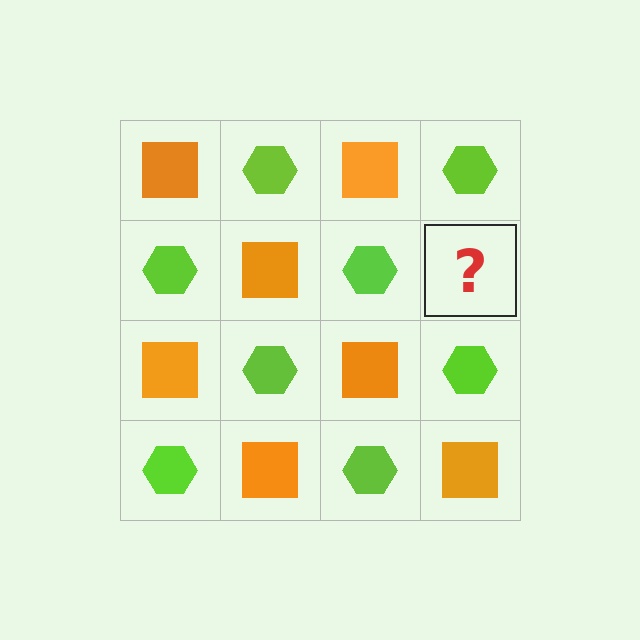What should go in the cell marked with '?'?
The missing cell should contain an orange square.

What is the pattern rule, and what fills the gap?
The rule is that it alternates orange square and lime hexagon in a checkerboard pattern. The gap should be filled with an orange square.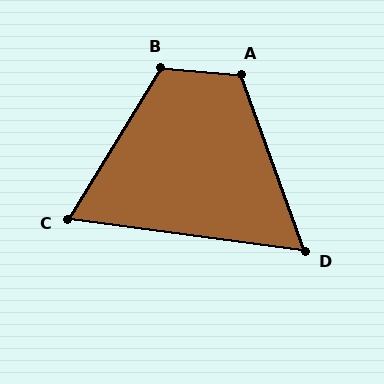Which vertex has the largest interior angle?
B, at approximately 117 degrees.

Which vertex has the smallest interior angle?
D, at approximately 63 degrees.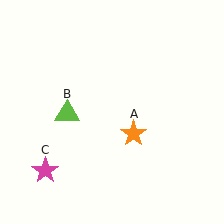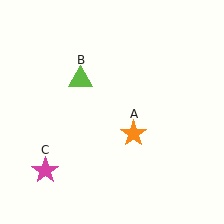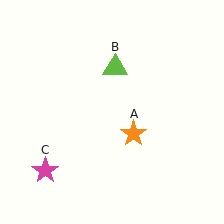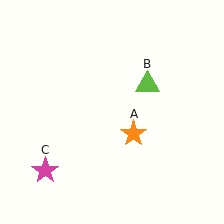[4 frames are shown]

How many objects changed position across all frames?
1 object changed position: lime triangle (object B).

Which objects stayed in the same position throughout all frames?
Orange star (object A) and magenta star (object C) remained stationary.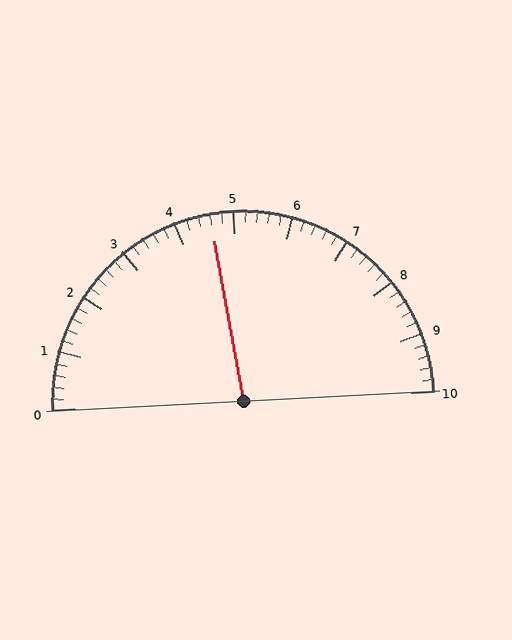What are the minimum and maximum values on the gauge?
The gauge ranges from 0 to 10.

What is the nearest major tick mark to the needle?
The nearest major tick mark is 5.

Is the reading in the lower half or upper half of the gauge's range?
The reading is in the lower half of the range (0 to 10).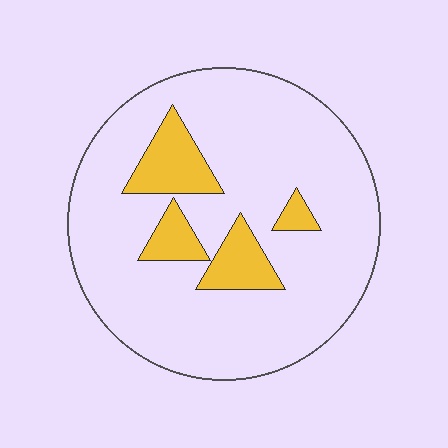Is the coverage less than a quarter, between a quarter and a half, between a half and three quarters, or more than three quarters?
Less than a quarter.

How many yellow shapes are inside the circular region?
4.